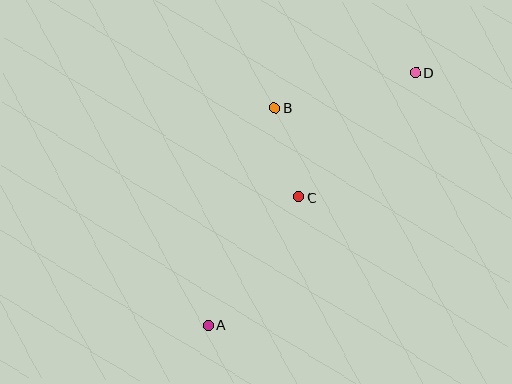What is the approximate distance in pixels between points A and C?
The distance between A and C is approximately 157 pixels.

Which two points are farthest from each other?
Points A and D are farthest from each other.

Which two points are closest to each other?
Points B and C are closest to each other.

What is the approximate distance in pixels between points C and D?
The distance between C and D is approximately 171 pixels.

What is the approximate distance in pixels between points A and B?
The distance between A and B is approximately 227 pixels.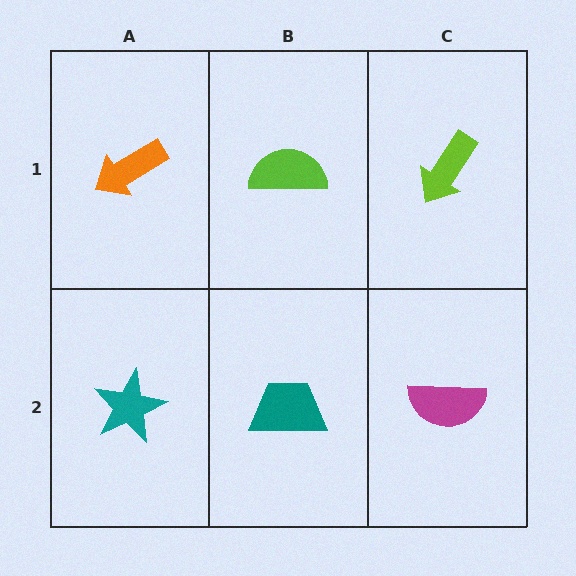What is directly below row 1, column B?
A teal trapezoid.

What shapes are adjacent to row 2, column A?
An orange arrow (row 1, column A), a teal trapezoid (row 2, column B).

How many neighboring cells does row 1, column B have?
3.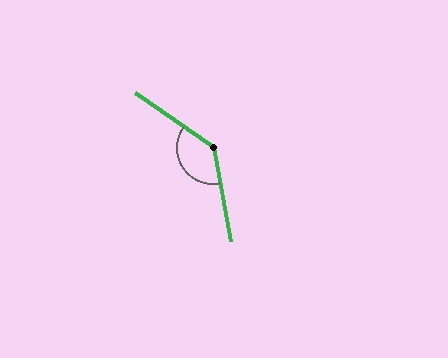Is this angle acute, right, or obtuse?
It is obtuse.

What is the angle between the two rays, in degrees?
Approximately 136 degrees.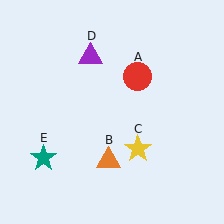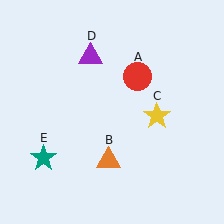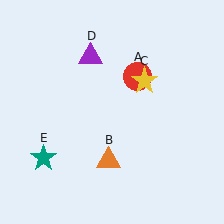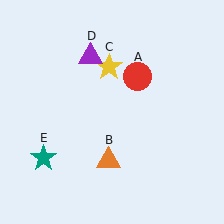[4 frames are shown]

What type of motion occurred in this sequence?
The yellow star (object C) rotated counterclockwise around the center of the scene.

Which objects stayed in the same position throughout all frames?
Red circle (object A) and orange triangle (object B) and purple triangle (object D) and teal star (object E) remained stationary.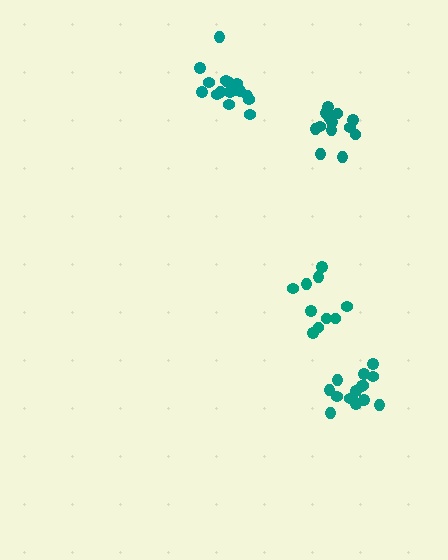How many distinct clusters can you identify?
There are 4 distinct clusters.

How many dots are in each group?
Group 1: 15 dots, Group 2: 13 dots, Group 3: 10 dots, Group 4: 16 dots (54 total).